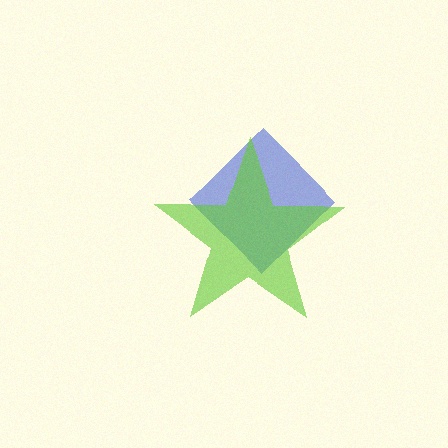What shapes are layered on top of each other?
The layered shapes are: a blue diamond, a lime star.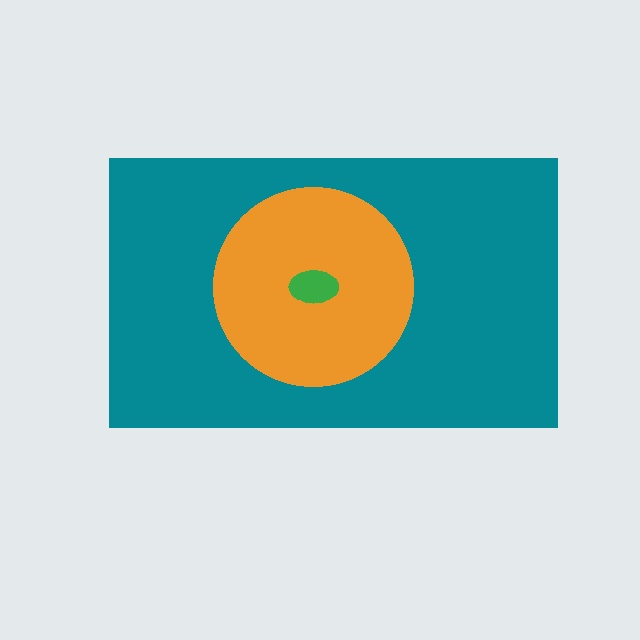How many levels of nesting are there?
3.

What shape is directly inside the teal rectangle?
The orange circle.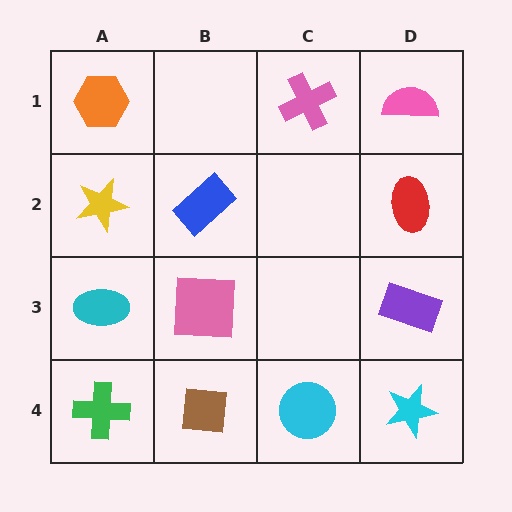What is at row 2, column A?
A yellow star.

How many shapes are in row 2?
3 shapes.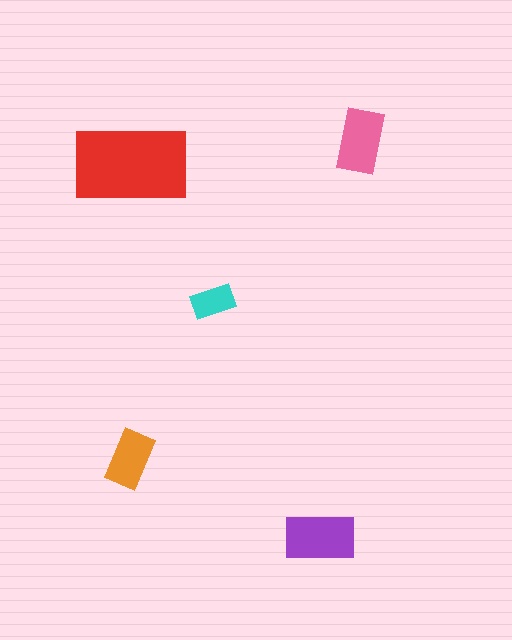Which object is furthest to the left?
The orange rectangle is leftmost.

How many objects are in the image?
There are 5 objects in the image.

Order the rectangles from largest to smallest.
the red one, the purple one, the pink one, the orange one, the cyan one.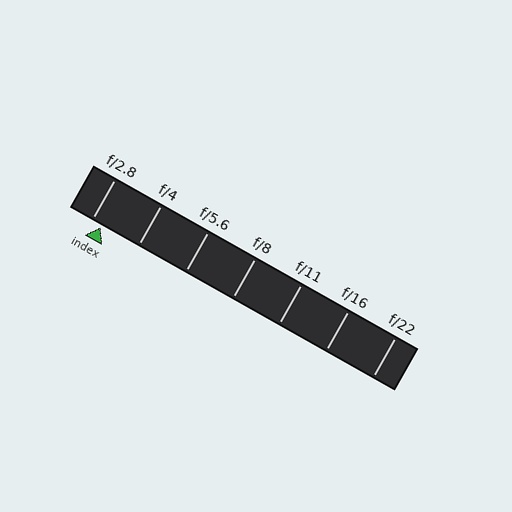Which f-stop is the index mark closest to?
The index mark is closest to f/2.8.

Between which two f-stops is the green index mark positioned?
The index mark is between f/2.8 and f/4.